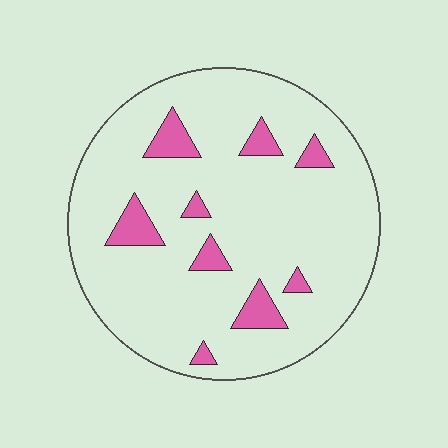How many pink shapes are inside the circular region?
9.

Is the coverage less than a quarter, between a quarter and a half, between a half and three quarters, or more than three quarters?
Less than a quarter.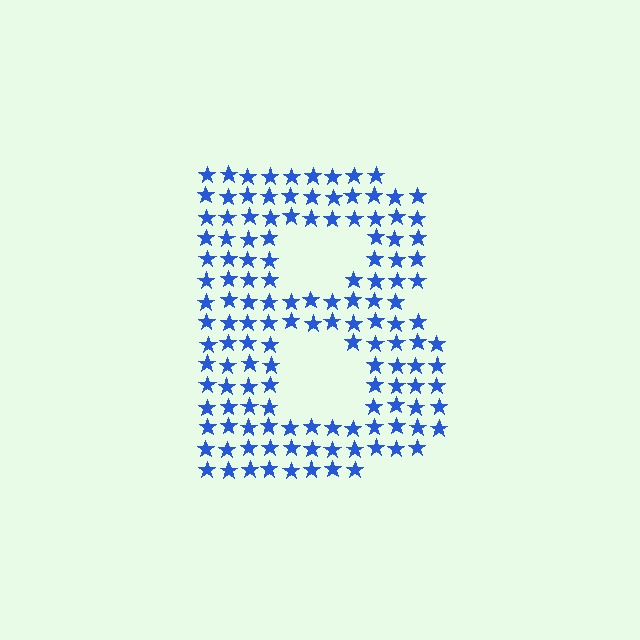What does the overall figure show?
The overall figure shows the letter B.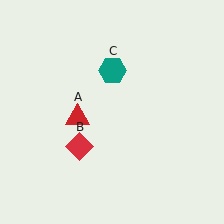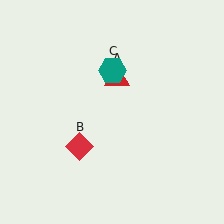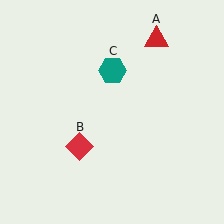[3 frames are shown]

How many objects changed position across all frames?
1 object changed position: red triangle (object A).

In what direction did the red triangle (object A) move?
The red triangle (object A) moved up and to the right.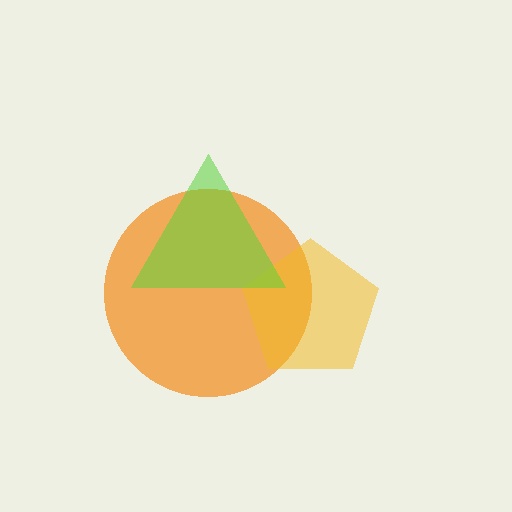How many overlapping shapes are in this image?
There are 3 overlapping shapes in the image.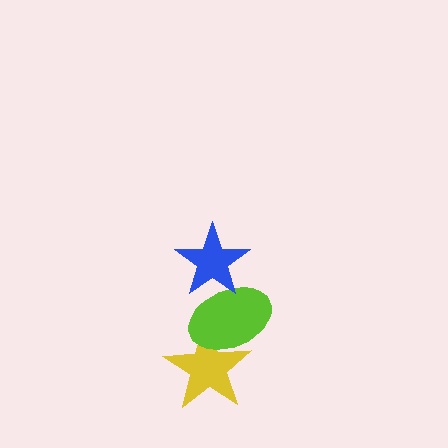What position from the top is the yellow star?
The yellow star is 3rd from the top.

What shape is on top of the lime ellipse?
The blue star is on top of the lime ellipse.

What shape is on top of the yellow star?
The lime ellipse is on top of the yellow star.